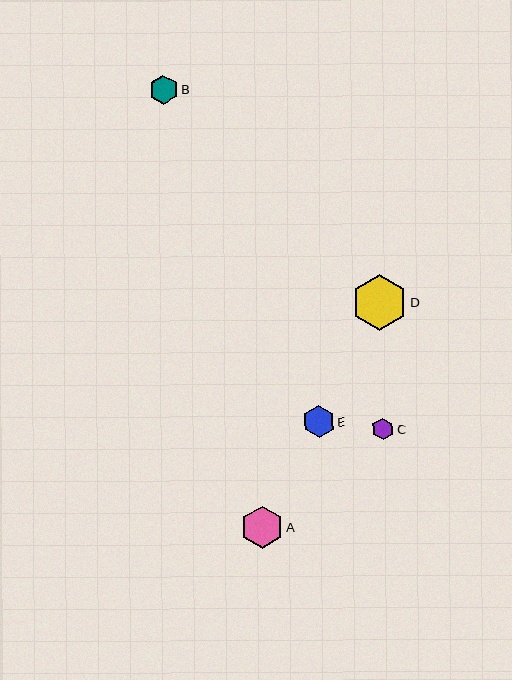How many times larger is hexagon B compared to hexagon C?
Hexagon B is approximately 1.3 times the size of hexagon C.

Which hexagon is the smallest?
Hexagon C is the smallest with a size of approximately 22 pixels.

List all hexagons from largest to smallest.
From largest to smallest: D, A, E, B, C.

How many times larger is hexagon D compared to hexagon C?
Hexagon D is approximately 2.6 times the size of hexagon C.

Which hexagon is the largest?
Hexagon D is the largest with a size of approximately 55 pixels.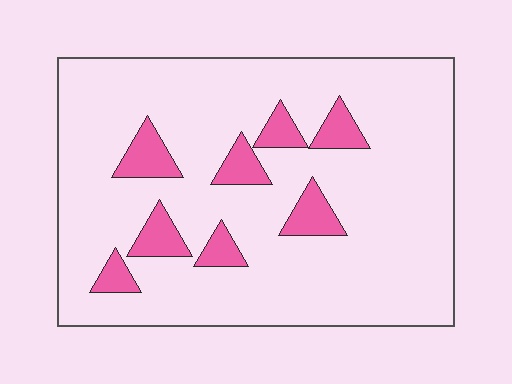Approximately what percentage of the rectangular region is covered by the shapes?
Approximately 15%.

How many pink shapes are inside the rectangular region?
8.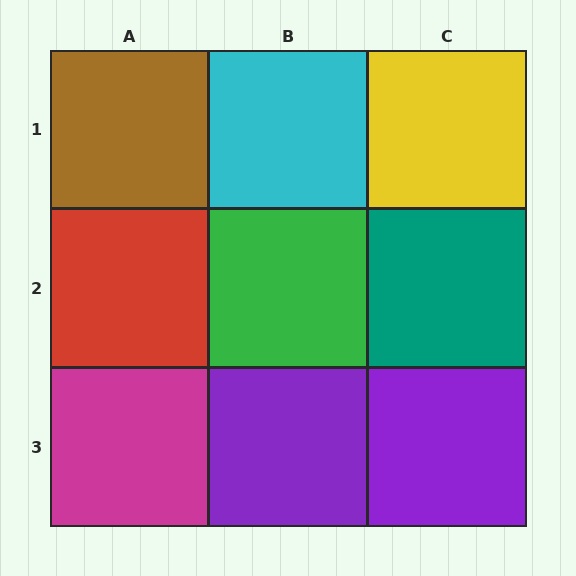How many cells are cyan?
1 cell is cyan.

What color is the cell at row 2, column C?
Teal.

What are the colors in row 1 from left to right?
Brown, cyan, yellow.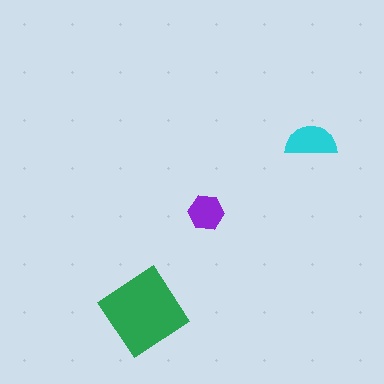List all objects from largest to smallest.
The green diamond, the cyan semicircle, the purple hexagon.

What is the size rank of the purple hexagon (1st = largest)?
3rd.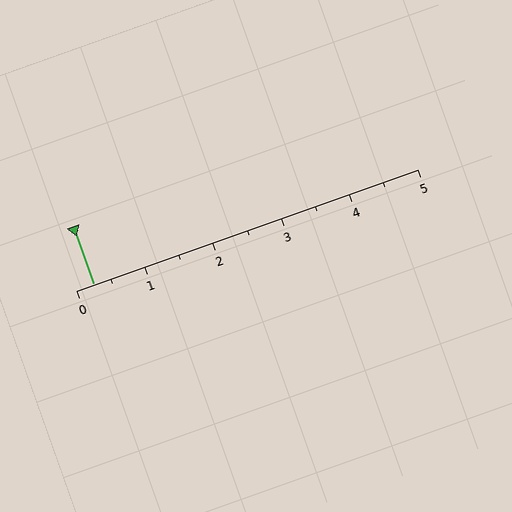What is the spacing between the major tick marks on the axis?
The major ticks are spaced 1 apart.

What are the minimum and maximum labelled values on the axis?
The axis runs from 0 to 5.